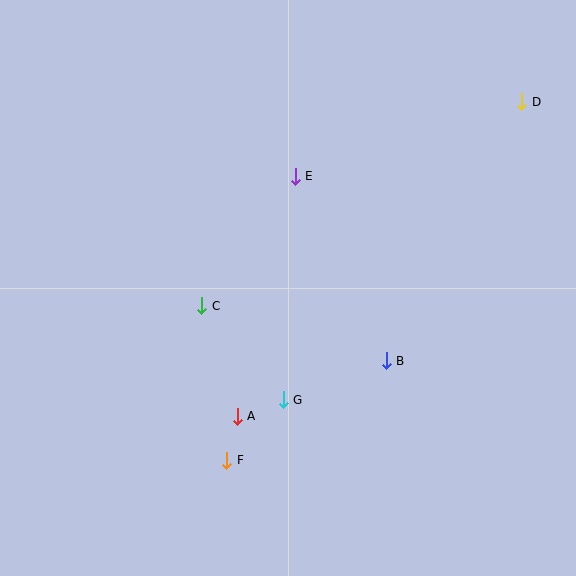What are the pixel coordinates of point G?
Point G is at (283, 400).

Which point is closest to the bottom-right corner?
Point B is closest to the bottom-right corner.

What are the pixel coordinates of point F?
Point F is at (227, 460).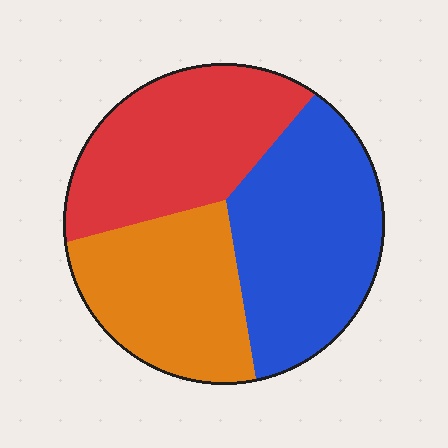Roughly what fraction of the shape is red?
Red takes up about one third (1/3) of the shape.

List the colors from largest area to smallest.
From largest to smallest: blue, red, orange.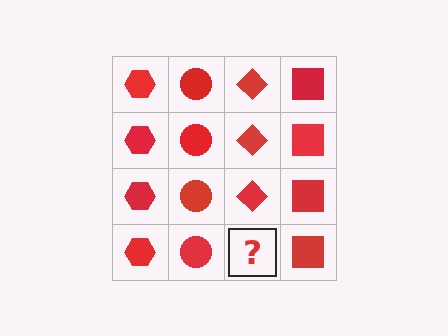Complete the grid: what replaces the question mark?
The question mark should be replaced with a red diamond.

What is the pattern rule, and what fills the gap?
The rule is that each column has a consistent shape. The gap should be filled with a red diamond.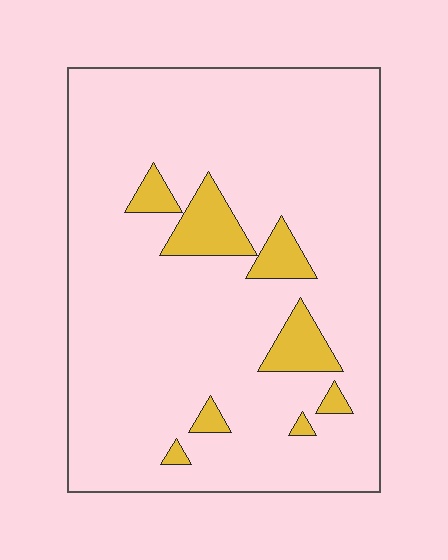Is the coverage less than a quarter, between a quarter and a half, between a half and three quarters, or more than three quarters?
Less than a quarter.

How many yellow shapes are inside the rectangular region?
8.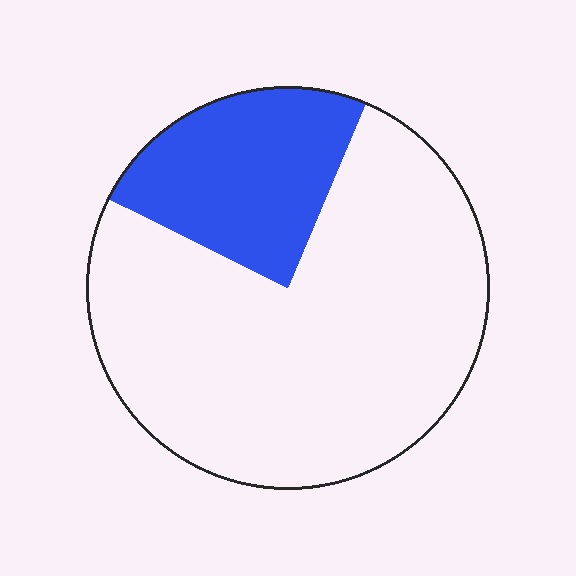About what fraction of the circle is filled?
About one quarter (1/4).